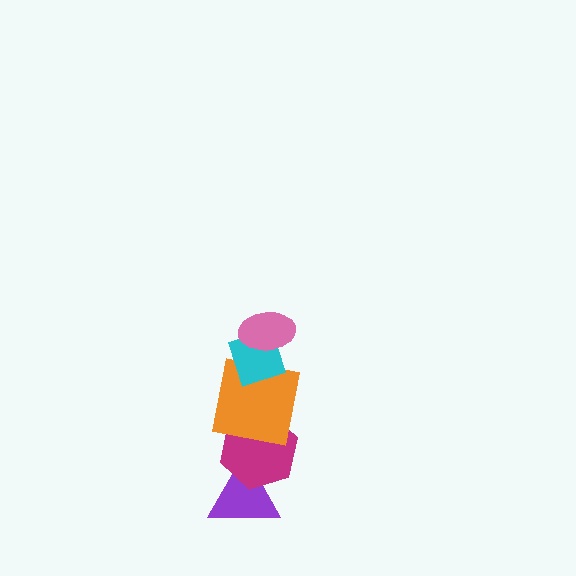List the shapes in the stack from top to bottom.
From top to bottom: the pink ellipse, the cyan diamond, the orange square, the magenta hexagon, the purple triangle.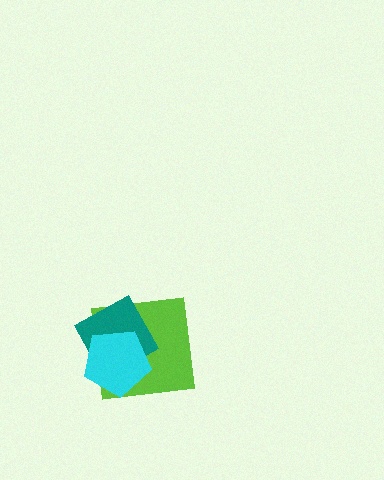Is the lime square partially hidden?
Yes, it is partially covered by another shape.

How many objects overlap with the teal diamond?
2 objects overlap with the teal diamond.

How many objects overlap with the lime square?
2 objects overlap with the lime square.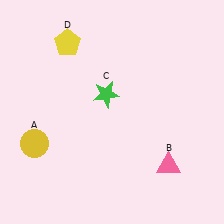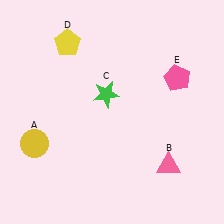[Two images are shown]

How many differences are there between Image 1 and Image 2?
There is 1 difference between the two images.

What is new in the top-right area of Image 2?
A pink pentagon (E) was added in the top-right area of Image 2.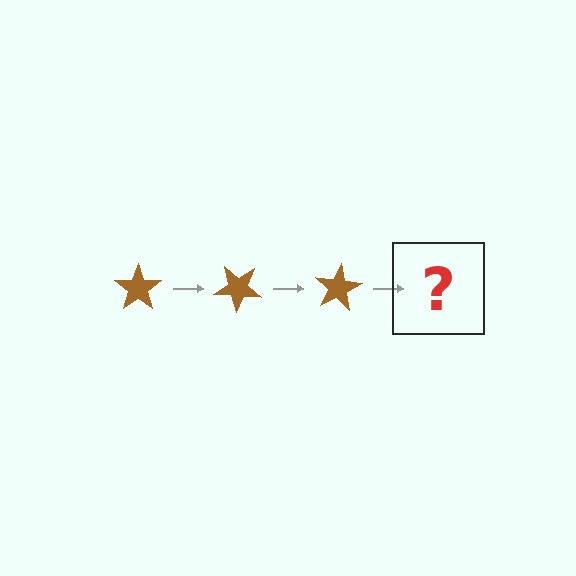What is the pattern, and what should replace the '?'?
The pattern is that the star rotates 40 degrees each step. The '?' should be a brown star rotated 120 degrees.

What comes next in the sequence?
The next element should be a brown star rotated 120 degrees.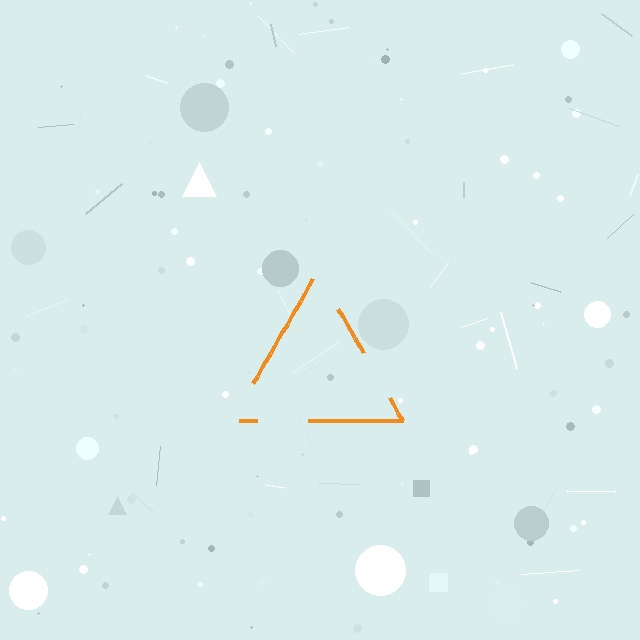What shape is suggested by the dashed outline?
The dashed outline suggests a triangle.